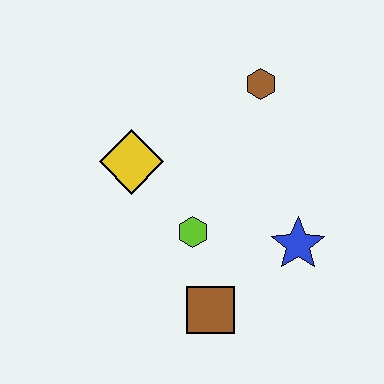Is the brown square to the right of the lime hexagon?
Yes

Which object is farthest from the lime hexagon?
The brown hexagon is farthest from the lime hexagon.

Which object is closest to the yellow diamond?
The lime hexagon is closest to the yellow diamond.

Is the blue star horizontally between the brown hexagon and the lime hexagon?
No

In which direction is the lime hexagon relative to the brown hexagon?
The lime hexagon is below the brown hexagon.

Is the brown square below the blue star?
Yes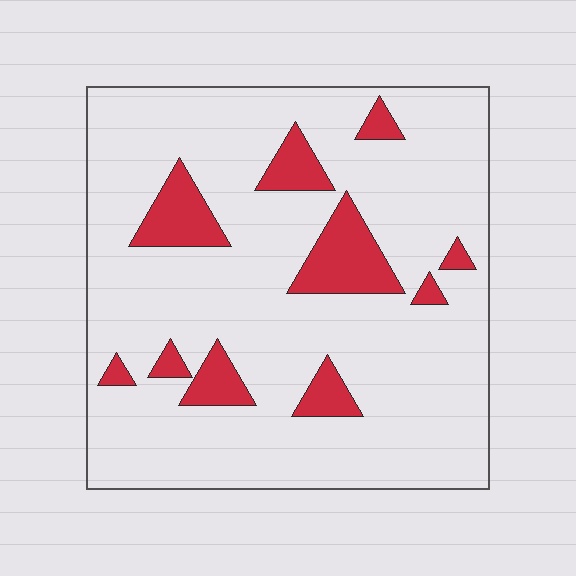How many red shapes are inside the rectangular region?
10.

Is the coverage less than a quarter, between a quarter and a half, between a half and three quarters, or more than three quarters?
Less than a quarter.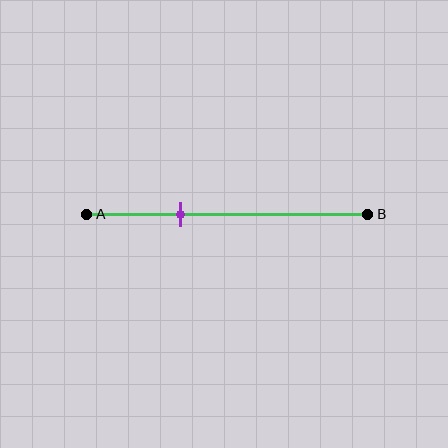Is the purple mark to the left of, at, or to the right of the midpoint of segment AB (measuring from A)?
The purple mark is to the left of the midpoint of segment AB.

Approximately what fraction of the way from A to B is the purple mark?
The purple mark is approximately 35% of the way from A to B.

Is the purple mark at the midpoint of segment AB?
No, the mark is at about 35% from A, not at the 50% midpoint.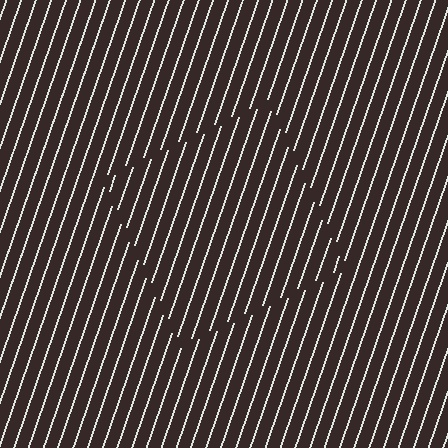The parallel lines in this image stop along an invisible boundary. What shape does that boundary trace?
An illusory square. The interior of the shape contains the same grating, shifted by half a period — the contour is defined by the phase discontinuity where line-ends from the inner and outer gratings abut.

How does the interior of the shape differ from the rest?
The interior of the shape contains the same grating, shifted by half a period — the contour is defined by the phase discontinuity where line-ends from the inner and outer gratings abut.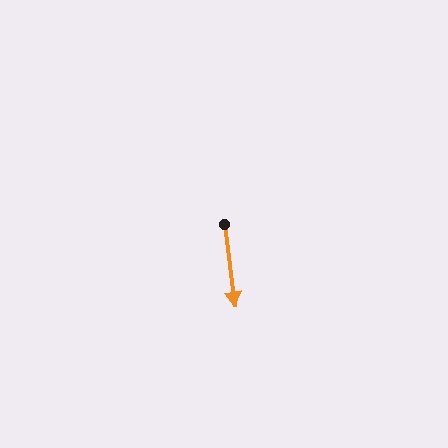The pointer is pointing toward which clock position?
Roughly 6 o'clock.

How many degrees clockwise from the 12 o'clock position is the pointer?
Approximately 173 degrees.